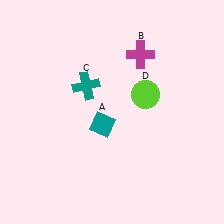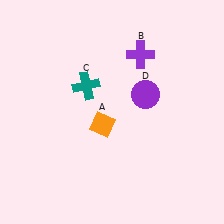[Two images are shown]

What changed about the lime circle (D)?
In Image 1, D is lime. In Image 2, it changed to purple.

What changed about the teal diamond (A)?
In Image 1, A is teal. In Image 2, it changed to orange.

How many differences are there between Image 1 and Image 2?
There are 3 differences between the two images.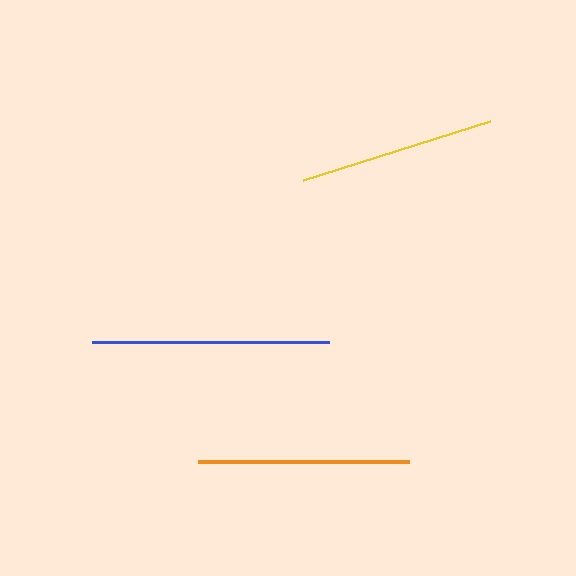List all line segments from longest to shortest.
From longest to shortest: blue, orange, yellow.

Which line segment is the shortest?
The yellow line is the shortest at approximately 196 pixels.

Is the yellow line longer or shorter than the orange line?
The orange line is longer than the yellow line.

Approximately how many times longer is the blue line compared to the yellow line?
The blue line is approximately 1.2 times the length of the yellow line.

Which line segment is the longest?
The blue line is the longest at approximately 237 pixels.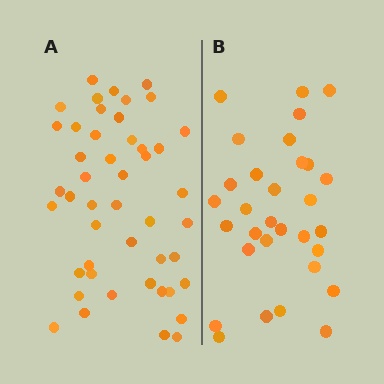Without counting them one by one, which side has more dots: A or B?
Region A (the left region) has more dots.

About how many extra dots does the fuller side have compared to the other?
Region A has approximately 15 more dots than region B.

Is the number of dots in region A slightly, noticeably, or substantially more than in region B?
Region A has substantially more. The ratio is roughly 1.5 to 1.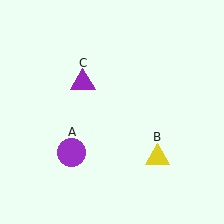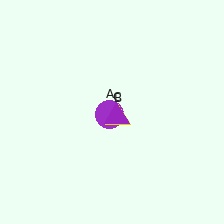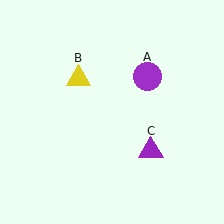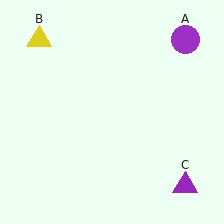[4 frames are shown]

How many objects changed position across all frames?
3 objects changed position: purple circle (object A), yellow triangle (object B), purple triangle (object C).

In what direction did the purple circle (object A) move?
The purple circle (object A) moved up and to the right.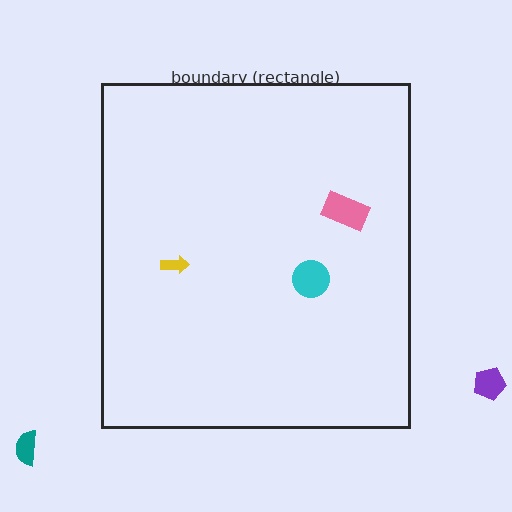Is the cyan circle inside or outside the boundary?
Inside.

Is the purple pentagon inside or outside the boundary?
Outside.